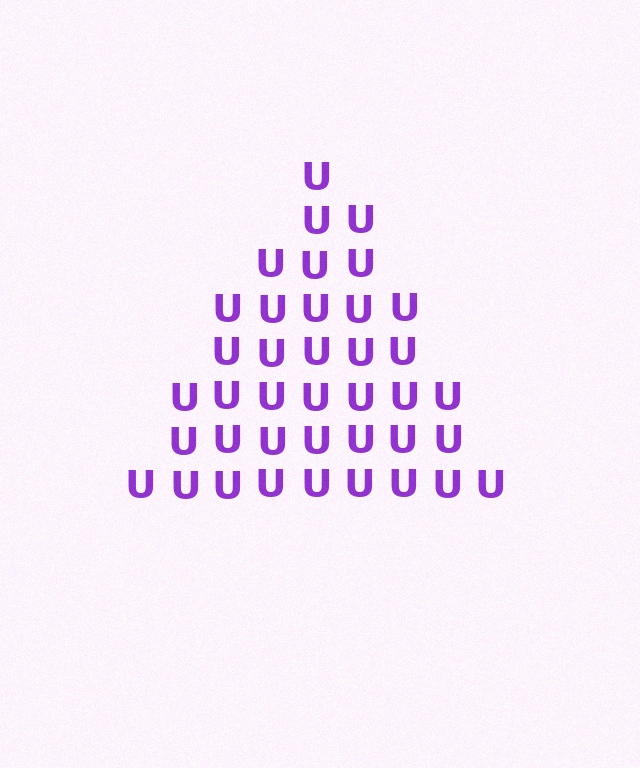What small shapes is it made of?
It is made of small letter U's.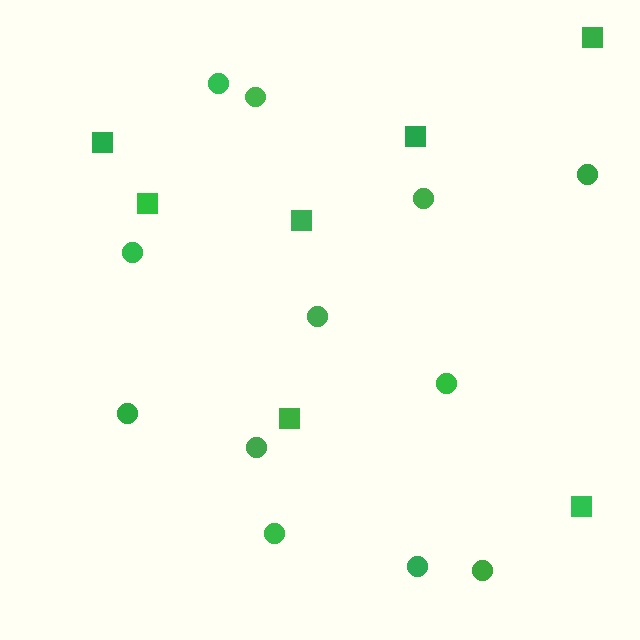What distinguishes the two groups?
There are 2 groups: one group of circles (12) and one group of squares (7).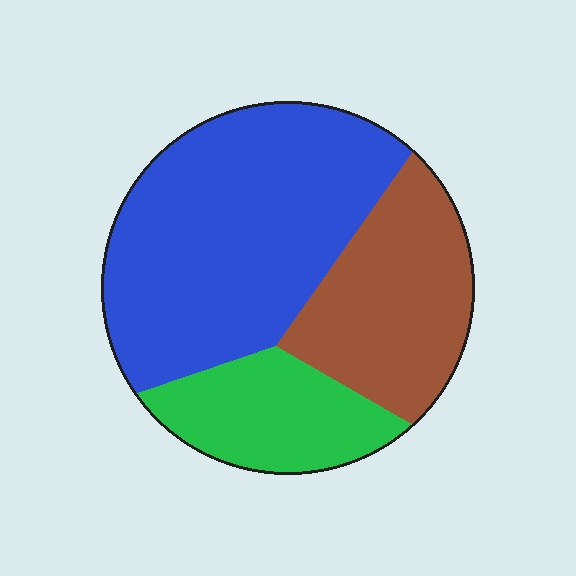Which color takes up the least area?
Green, at roughly 20%.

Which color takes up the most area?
Blue, at roughly 50%.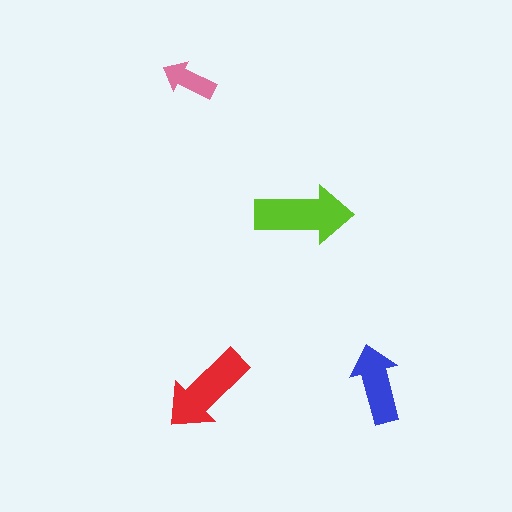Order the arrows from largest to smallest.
the lime one, the red one, the blue one, the pink one.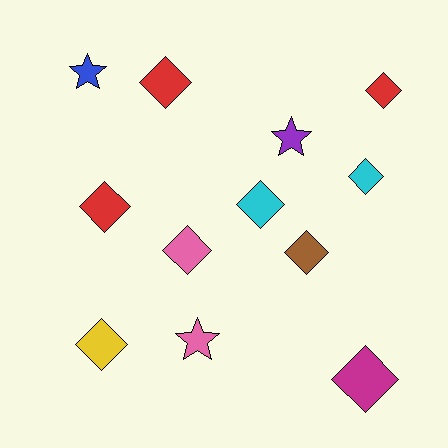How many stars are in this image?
There are 3 stars.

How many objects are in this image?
There are 12 objects.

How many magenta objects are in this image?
There is 1 magenta object.